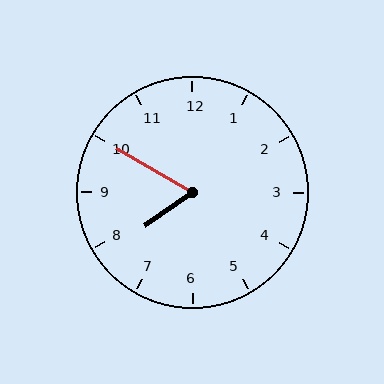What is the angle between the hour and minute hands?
Approximately 65 degrees.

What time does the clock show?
7:50.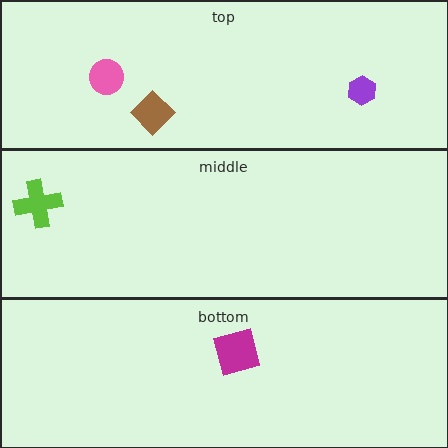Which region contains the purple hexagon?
The top region.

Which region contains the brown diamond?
The top region.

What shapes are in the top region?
The purple hexagon, the brown diamond, the pink circle.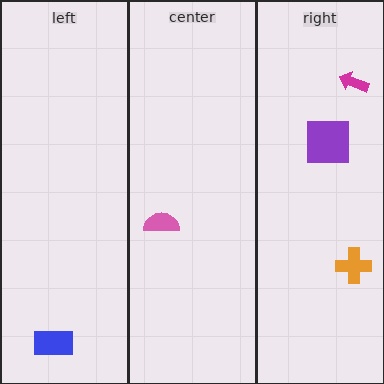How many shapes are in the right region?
3.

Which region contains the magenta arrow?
The right region.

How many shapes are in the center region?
1.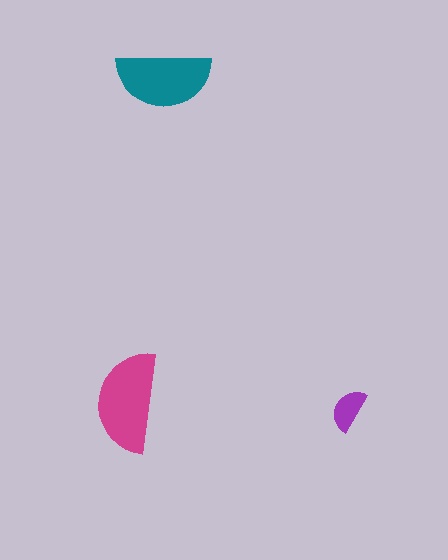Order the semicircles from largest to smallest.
the magenta one, the teal one, the purple one.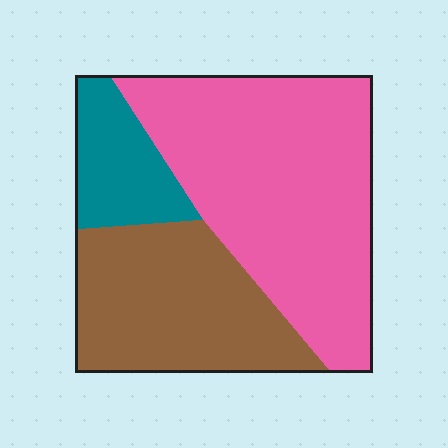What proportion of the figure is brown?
Brown takes up about one third (1/3) of the figure.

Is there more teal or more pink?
Pink.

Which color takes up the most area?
Pink, at roughly 55%.